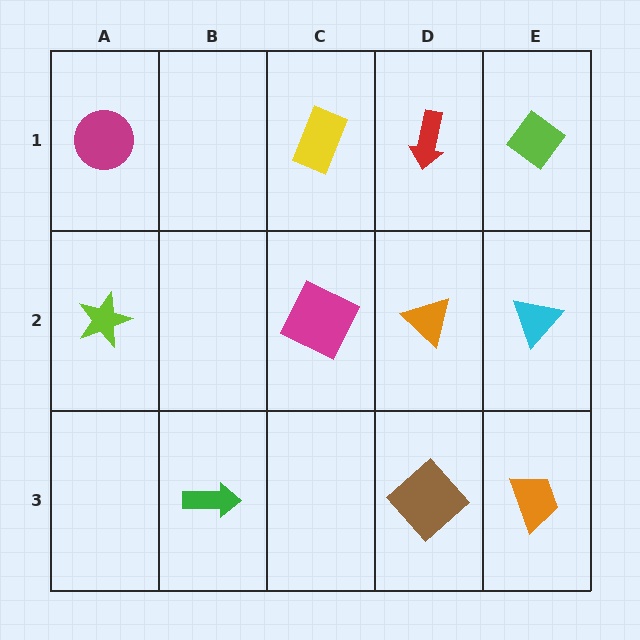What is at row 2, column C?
A magenta square.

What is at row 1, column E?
A lime diamond.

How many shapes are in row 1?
4 shapes.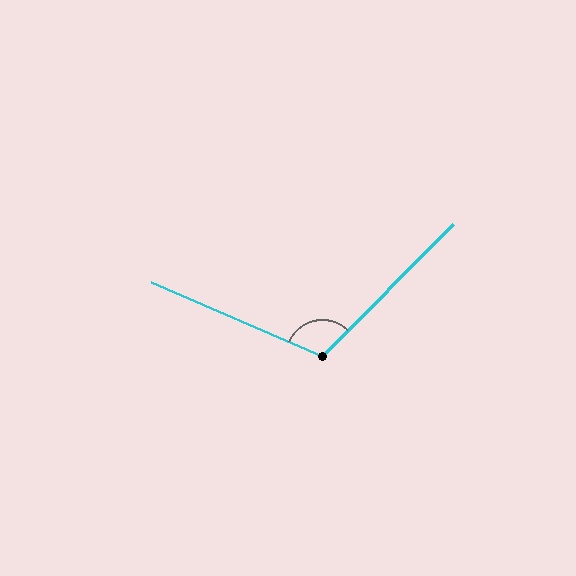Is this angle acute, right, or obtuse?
It is obtuse.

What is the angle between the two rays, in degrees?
Approximately 111 degrees.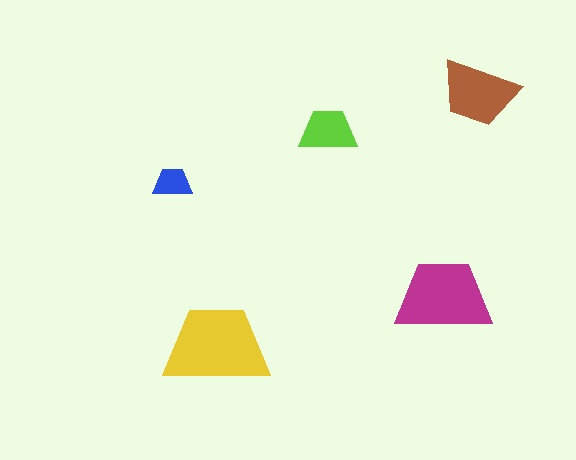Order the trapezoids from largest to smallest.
the yellow one, the magenta one, the brown one, the lime one, the blue one.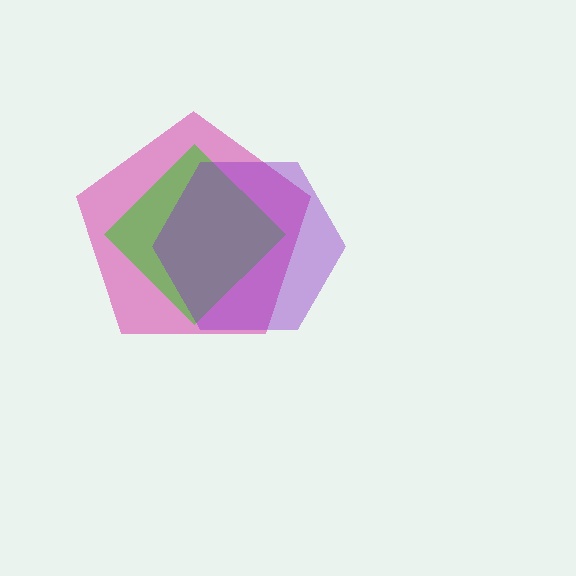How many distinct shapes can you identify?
There are 3 distinct shapes: a pink pentagon, a lime diamond, a purple hexagon.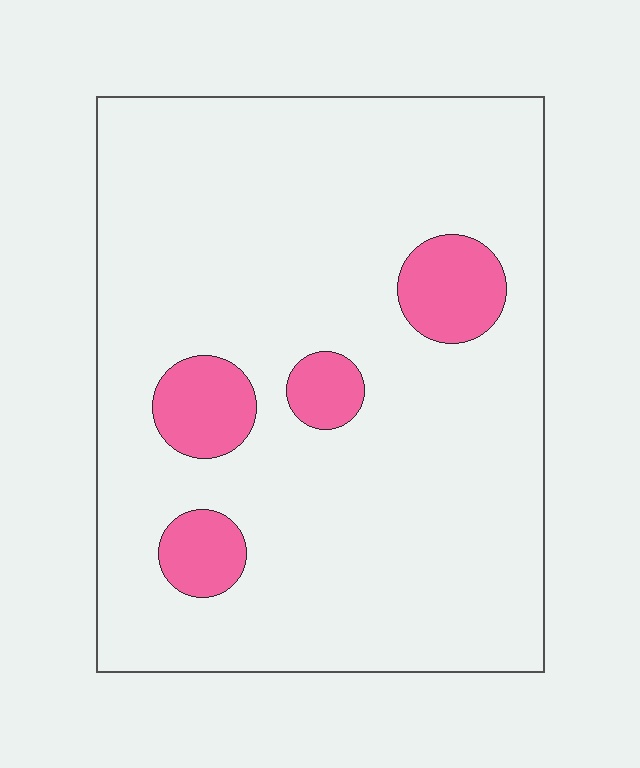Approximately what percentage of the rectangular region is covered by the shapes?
Approximately 10%.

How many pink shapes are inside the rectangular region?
4.